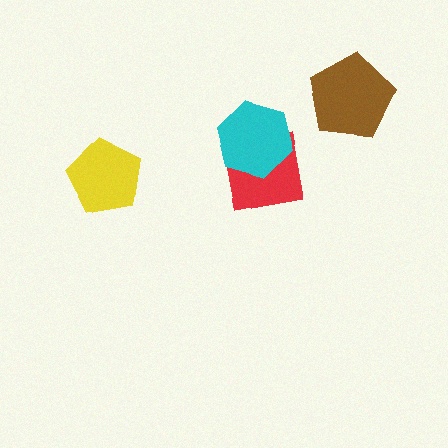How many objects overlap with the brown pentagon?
0 objects overlap with the brown pentagon.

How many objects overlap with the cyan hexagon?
1 object overlaps with the cyan hexagon.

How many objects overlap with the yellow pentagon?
0 objects overlap with the yellow pentagon.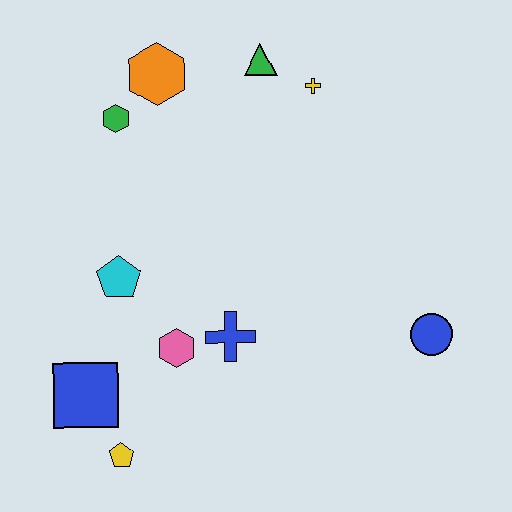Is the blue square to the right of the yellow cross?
No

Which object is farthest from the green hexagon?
The blue circle is farthest from the green hexagon.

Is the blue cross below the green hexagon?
Yes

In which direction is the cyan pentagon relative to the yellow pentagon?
The cyan pentagon is above the yellow pentagon.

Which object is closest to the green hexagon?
The orange hexagon is closest to the green hexagon.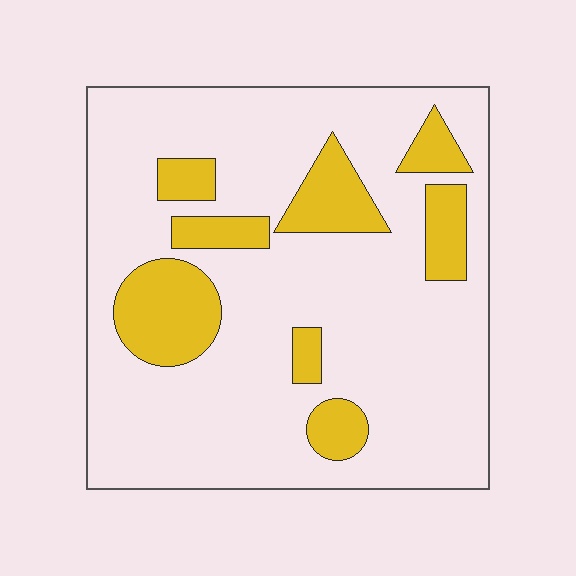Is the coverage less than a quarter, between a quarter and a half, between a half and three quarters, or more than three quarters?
Less than a quarter.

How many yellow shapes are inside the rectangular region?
8.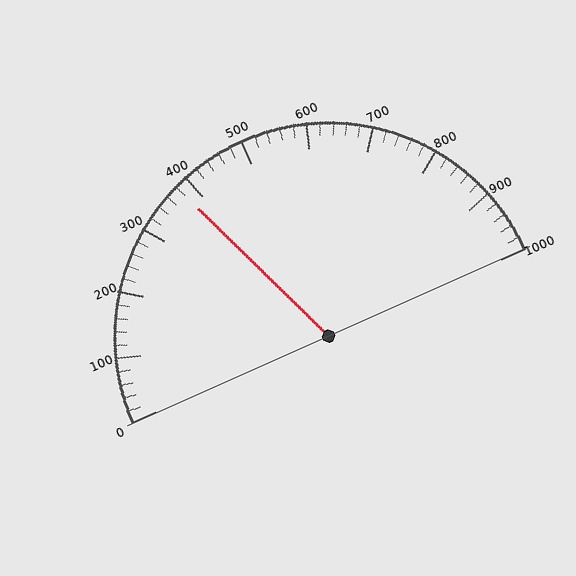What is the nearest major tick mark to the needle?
The nearest major tick mark is 400.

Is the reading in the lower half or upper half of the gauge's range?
The reading is in the lower half of the range (0 to 1000).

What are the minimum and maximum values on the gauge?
The gauge ranges from 0 to 1000.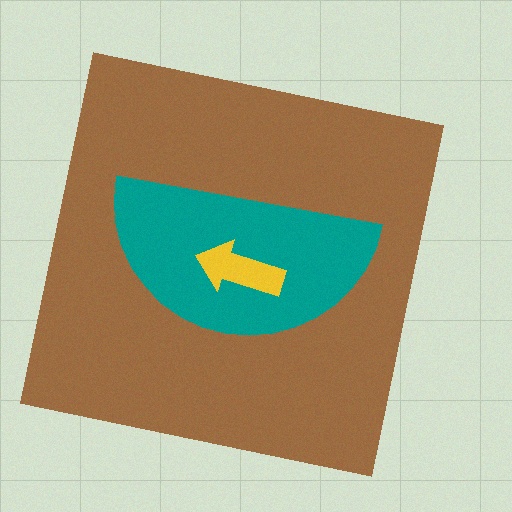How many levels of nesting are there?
3.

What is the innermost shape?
The yellow arrow.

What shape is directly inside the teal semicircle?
The yellow arrow.